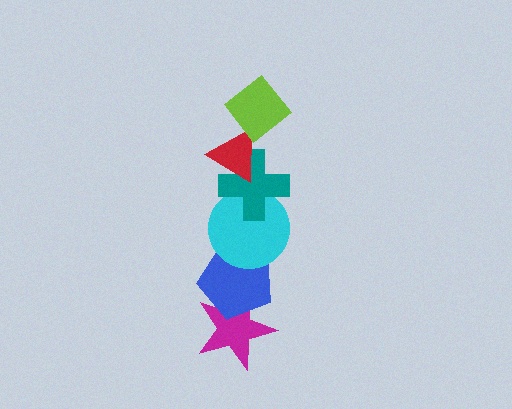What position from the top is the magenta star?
The magenta star is 6th from the top.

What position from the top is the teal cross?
The teal cross is 3rd from the top.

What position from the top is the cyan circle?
The cyan circle is 4th from the top.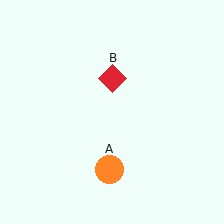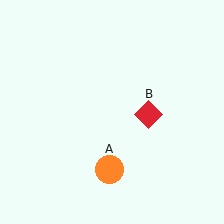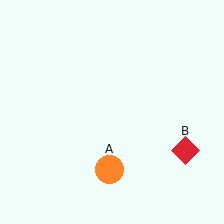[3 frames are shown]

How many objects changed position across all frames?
1 object changed position: red diamond (object B).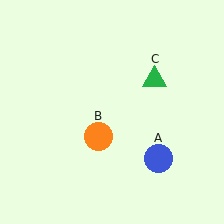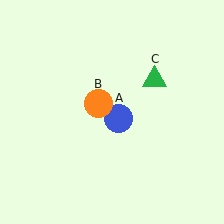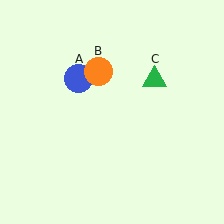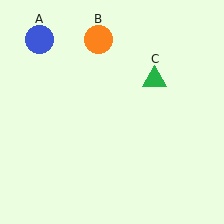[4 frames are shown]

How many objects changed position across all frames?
2 objects changed position: blue circle (object A), orange circle (object B).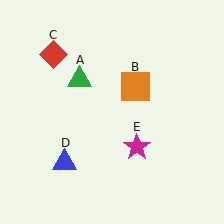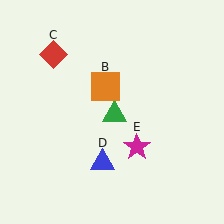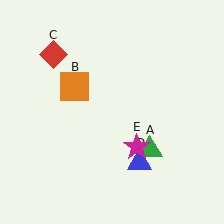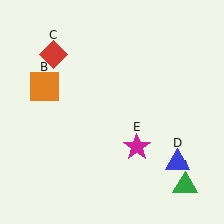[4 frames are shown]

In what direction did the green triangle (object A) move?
The green triangle (object A) moved down and to the right.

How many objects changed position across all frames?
3 objects changed position: green triangle (object A), orange square (object B), blue triangle (object D).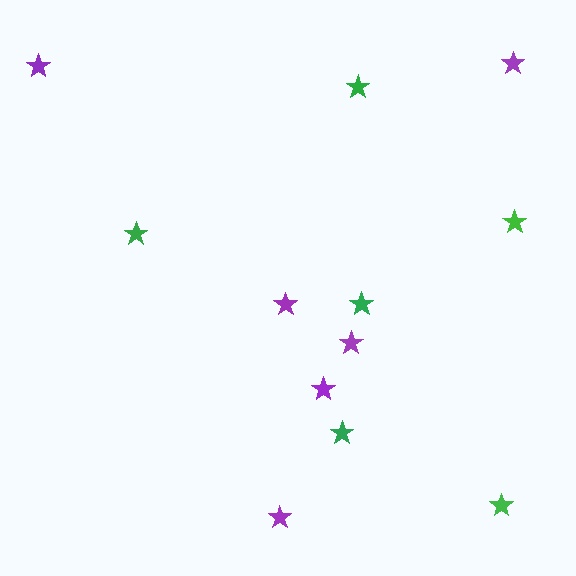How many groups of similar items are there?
There are 2 groups: one group of green stars (6) and one group of purple stars (6).